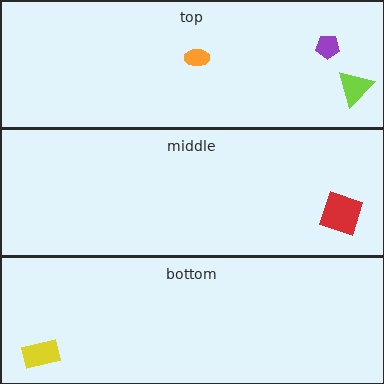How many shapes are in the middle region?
1.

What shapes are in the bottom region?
The yellow rectangle.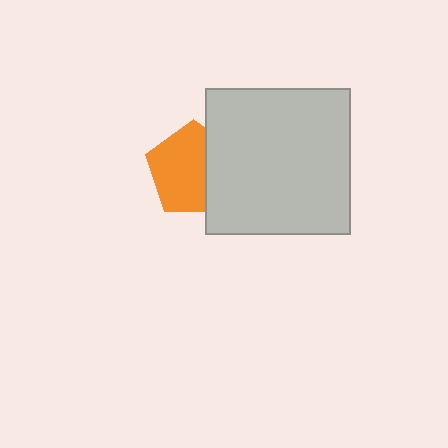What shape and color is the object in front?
The object in front is a light gray square.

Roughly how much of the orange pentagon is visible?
Most of it is visible (roughly 66%).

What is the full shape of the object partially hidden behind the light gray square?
The partially hidden object is an orange pentagon.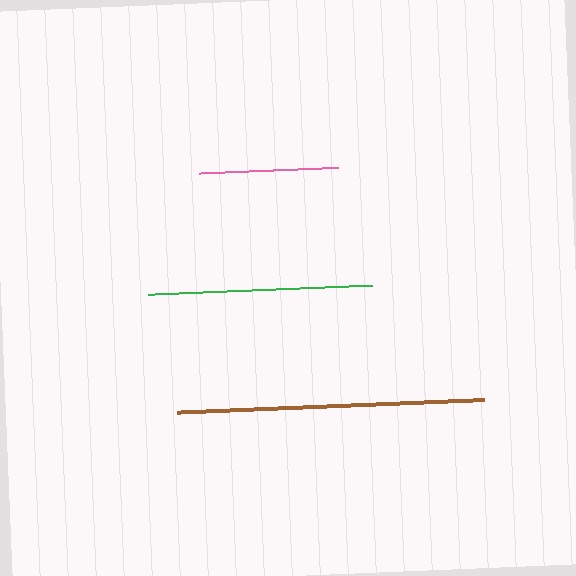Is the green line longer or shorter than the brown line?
The brown line is longer than the green line.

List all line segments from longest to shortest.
From longest to shortest: brown, green, pink.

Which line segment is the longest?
The brown line is the longest at approximately 307 pixels.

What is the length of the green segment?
The green segment is approximately 224 pixels long.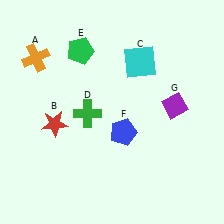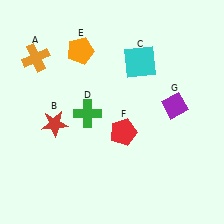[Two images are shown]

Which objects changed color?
E changed from green to orange. F changed from blue to red.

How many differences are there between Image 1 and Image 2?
There are 2 differences between the two images.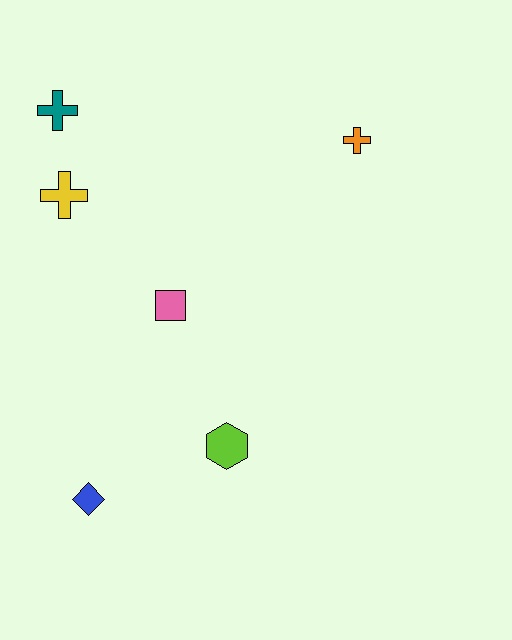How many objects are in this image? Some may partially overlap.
There are 6 objects.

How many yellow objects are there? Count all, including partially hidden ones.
There is 1 yellow object.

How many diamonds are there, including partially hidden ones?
There is 1 diamond.